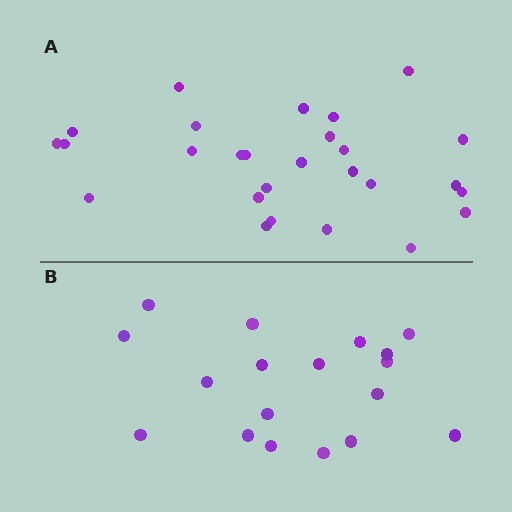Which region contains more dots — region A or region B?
Region A (the top region) has more dots.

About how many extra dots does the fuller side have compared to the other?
Region A has roughly 8 or so more dots than region B.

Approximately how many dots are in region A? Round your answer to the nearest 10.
About 30 dots. (The exact count is 27, which rounds to 30.)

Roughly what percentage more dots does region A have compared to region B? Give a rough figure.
About 50% more.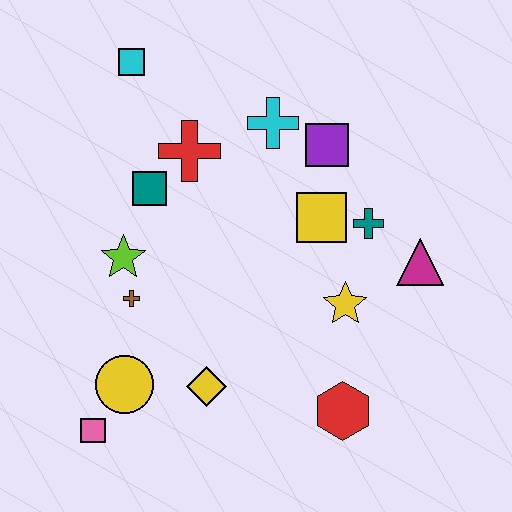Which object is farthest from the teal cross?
The pink square is farthest from the teal cross.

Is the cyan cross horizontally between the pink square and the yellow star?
Yes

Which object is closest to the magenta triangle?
The teal cross is closest to the magenta triangle.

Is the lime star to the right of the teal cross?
No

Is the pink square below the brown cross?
Yes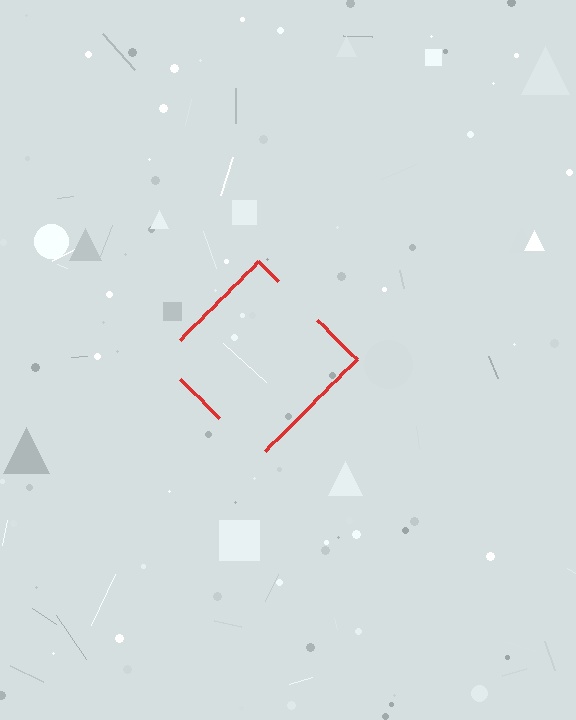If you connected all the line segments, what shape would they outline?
They would outline a diamond.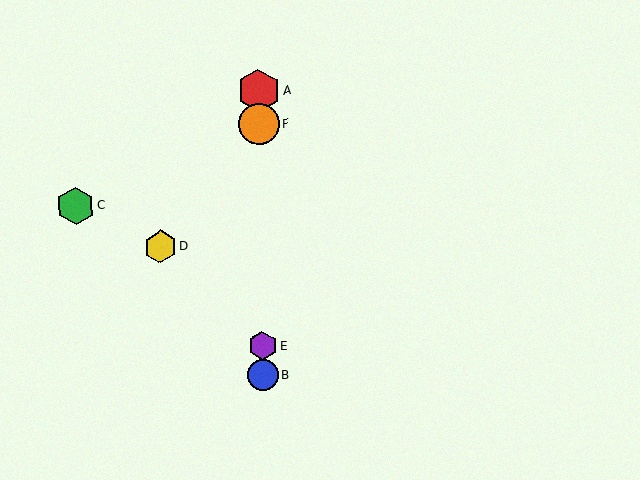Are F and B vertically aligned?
Yes, both are at x≈259.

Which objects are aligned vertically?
Objects A, B, E, F are aligned vertically.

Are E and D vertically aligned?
No, E is at x≈262 and D is at x≈160.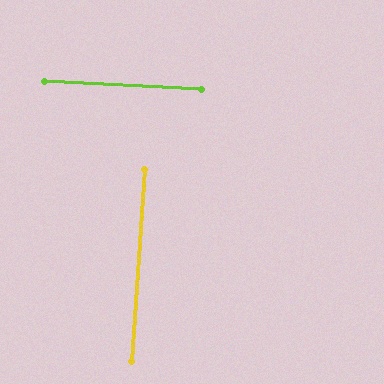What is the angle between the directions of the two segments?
Approximately 89 degrees.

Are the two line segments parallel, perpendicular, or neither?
Perpendicular — they meet at approximately 89°.